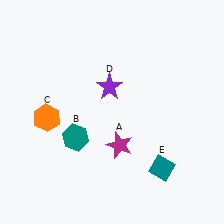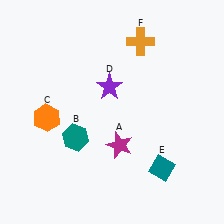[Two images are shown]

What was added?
An orange cross (F) was added in Image 2.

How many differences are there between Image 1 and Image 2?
There is 1 difference between the two images.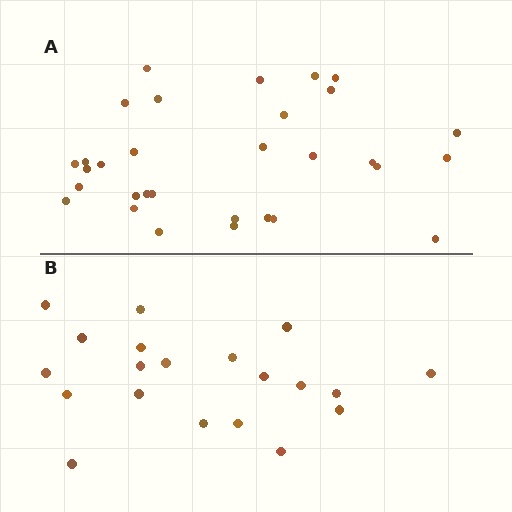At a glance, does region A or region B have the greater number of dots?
Region A (the top region) has more dots.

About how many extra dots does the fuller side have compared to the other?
Region A has roughly 12 or so more dots than region B.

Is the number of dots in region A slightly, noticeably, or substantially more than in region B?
Region A has substantially more. The ratio is roughly 1.6 to 1.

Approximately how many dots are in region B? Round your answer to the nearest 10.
About 20 dots.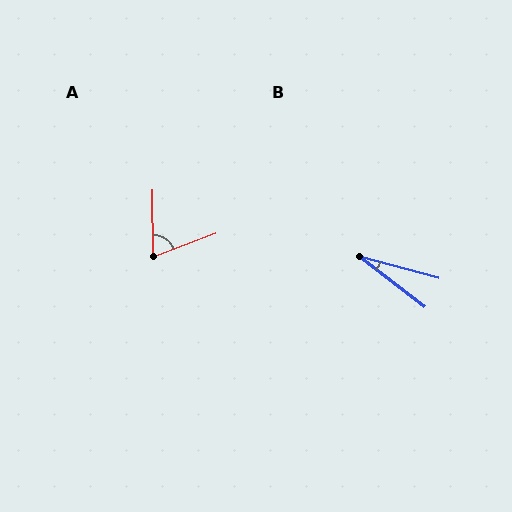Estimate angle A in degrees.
Approximately 69 degrees.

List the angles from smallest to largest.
B (23°), A (69°).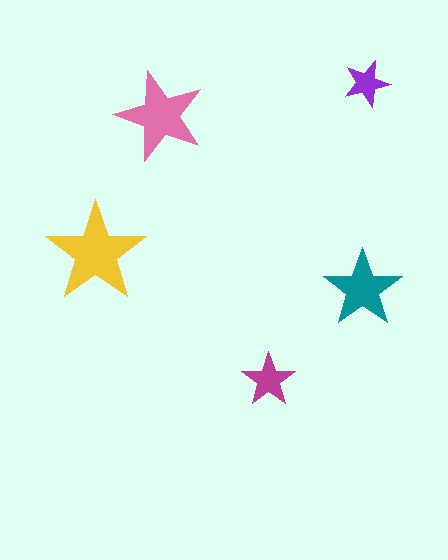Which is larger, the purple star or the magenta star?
The magenta one.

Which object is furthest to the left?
The yellow star is leftmost.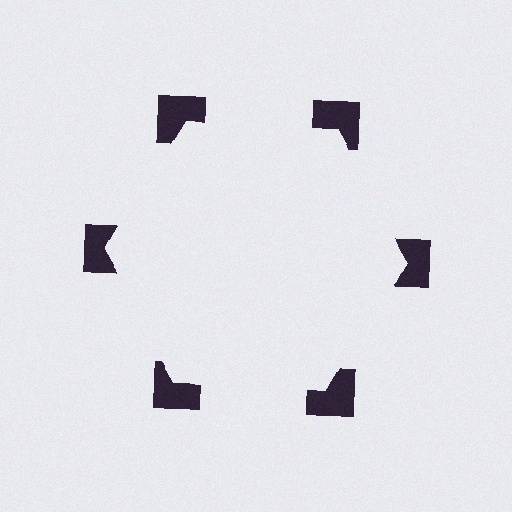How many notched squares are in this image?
There are 6 — one at each vertex of the illusory hexagon.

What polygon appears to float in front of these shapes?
An illusory hexagon — its edges are inferred from the aligned wedge cuts in the notched squares, not physically drawn.